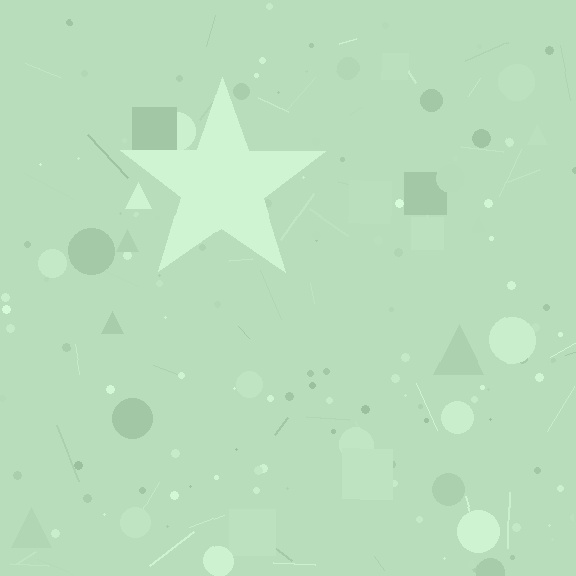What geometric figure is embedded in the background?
A star is embedded in the background.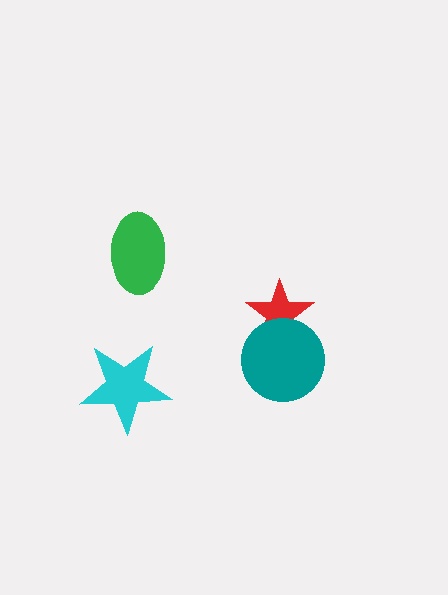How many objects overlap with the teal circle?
1 object overlaps with the teal circle.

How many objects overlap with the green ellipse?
0 objects overlap with the green ellipse.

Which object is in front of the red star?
The teal circle is in front of the red star.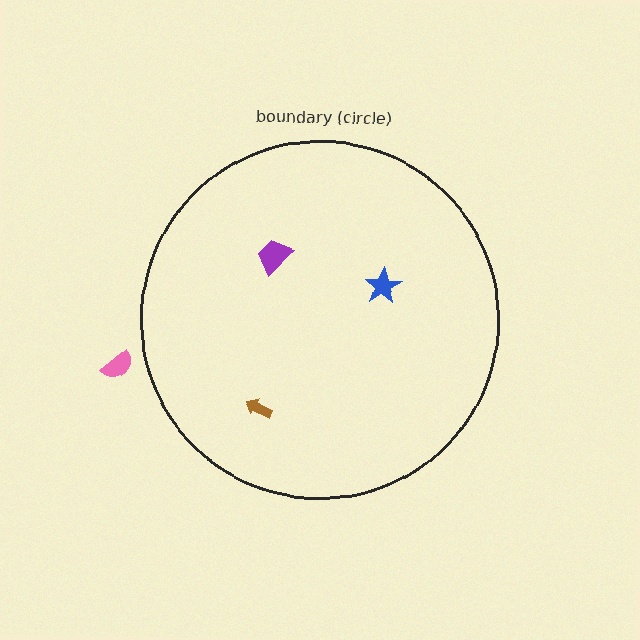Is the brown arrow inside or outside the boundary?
Inside.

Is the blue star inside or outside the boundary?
Inside.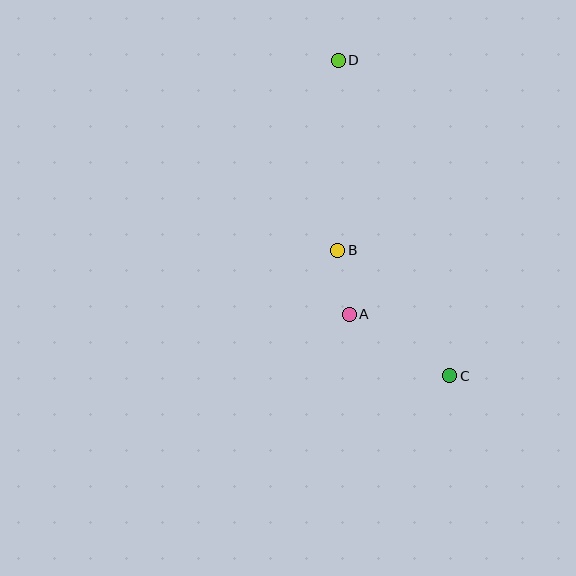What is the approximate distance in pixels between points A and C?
The distance between A and C is approximately 118 pixels.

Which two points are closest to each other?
Points A and B are closest to each other.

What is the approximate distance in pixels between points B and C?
The distance between B and C is approximately 168 pixels.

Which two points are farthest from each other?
Points C and D are farthest from each other.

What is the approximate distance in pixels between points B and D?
The distance between B and D is approximately 190 pixels.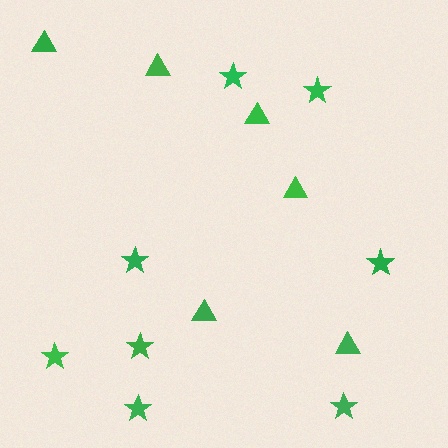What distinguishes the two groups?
There are 2 groups: one group of stars (8) and one group of triangles (6).